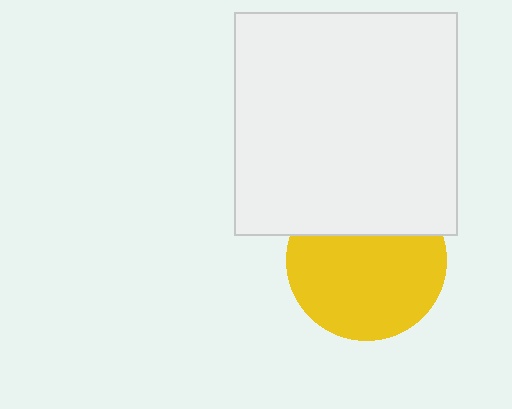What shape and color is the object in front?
The object in front is a white square.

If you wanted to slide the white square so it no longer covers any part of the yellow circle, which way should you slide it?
Slide it up — that is the most direct way to separate the two shapes.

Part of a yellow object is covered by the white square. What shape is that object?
It is a circle.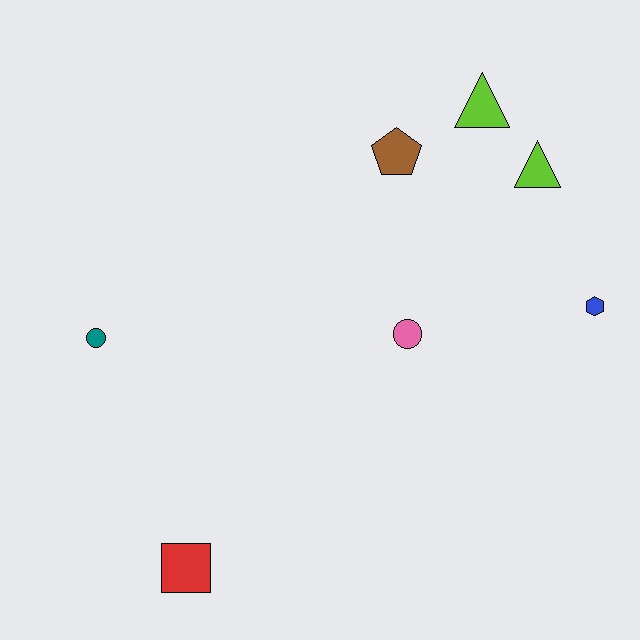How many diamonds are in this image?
There are no diamonds.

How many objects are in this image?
There are 7 objects.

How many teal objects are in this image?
There is 1 teal object.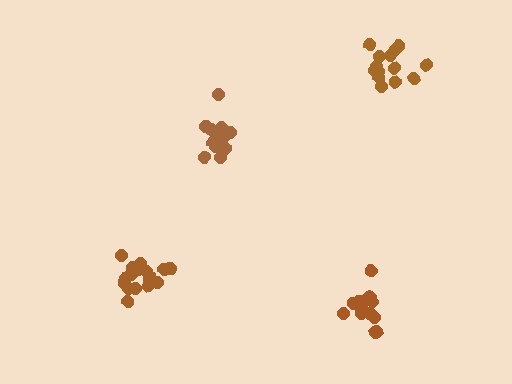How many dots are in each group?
Group 1: 14 dots, Group 2: 18 dots, Group 3: 16 dots, Group 4: 14 dots (62 total).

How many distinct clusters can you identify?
There are 4 distinct clusters.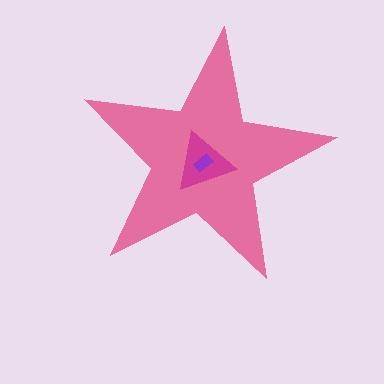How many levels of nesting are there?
3.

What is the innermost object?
The purple rectangle.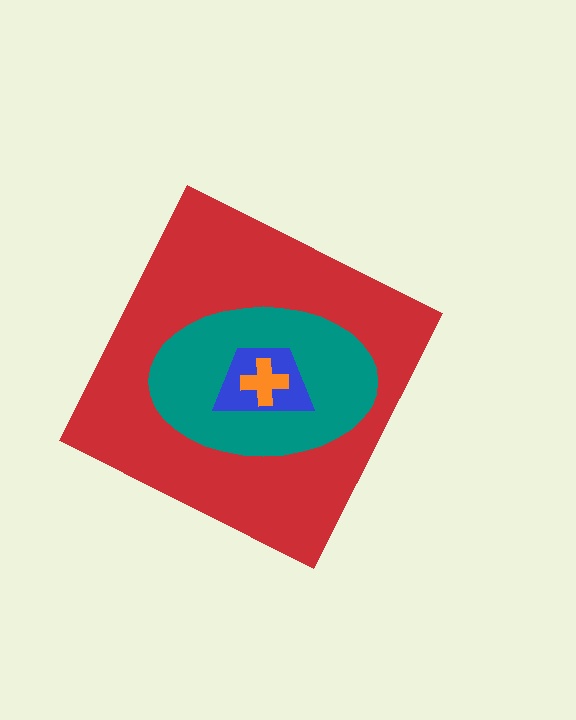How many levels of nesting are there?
4.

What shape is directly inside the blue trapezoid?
The orange cross.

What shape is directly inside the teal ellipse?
The blue trapezoid.